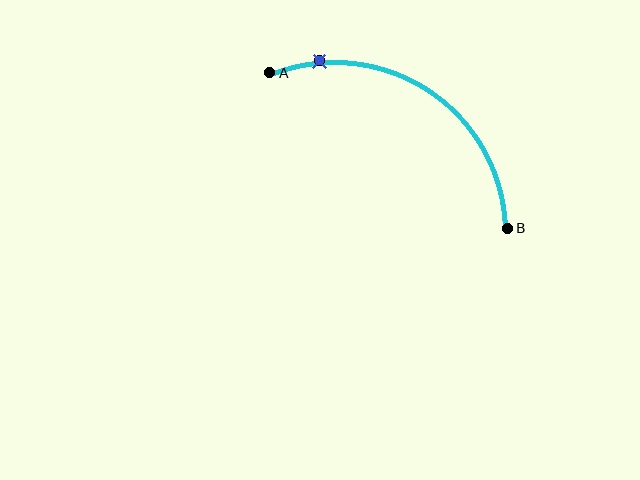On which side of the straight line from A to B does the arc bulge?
The arc bulges above the straight line connecting A and B.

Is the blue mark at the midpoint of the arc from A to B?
No. The blue mark lies on the arc but is closer to endpoint A. The arc midpoint would be at the point on the curve equidistant along the arc from both A and B.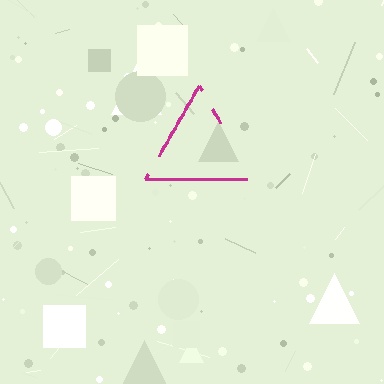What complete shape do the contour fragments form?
The contour fragments form a triangle.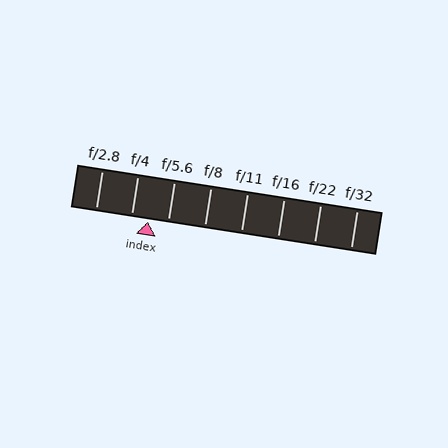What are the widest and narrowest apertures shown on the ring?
The widest aperture shown is f/2.8 and the narrowest is f/32.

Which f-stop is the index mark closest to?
The index mark is closest to f/4.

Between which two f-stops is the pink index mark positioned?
The index mark is between f/4 and f/5.6.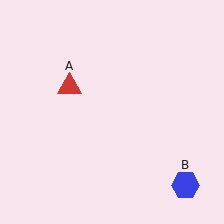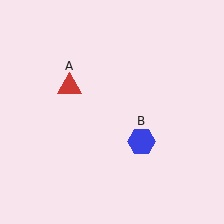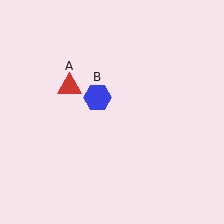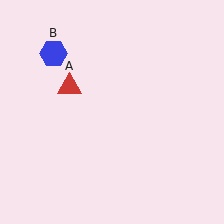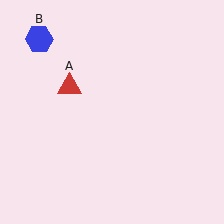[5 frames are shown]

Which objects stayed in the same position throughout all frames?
Red triangle (object A) remained stationary.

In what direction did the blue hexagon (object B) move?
The blue hexagon (object B) moved up and to the left.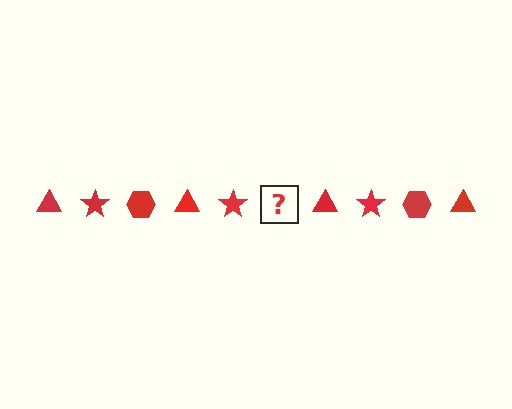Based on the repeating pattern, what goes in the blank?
The blank should be a red hexagon.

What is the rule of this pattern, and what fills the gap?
The rule is that the pattern cycles through triangle, star, hexagon shapes in red. The gap should be filled with a red hexagon.